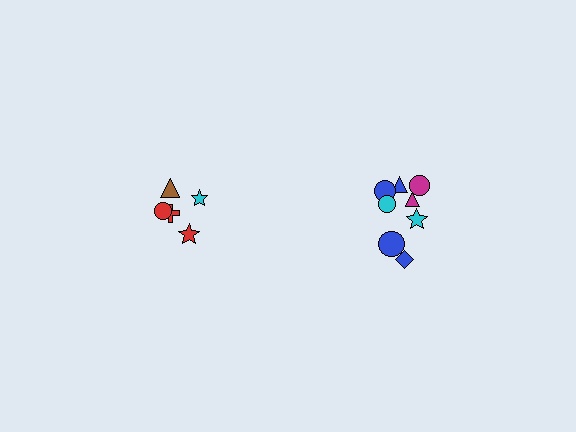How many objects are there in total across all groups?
There are 13 objects.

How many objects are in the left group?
There are 5 objects.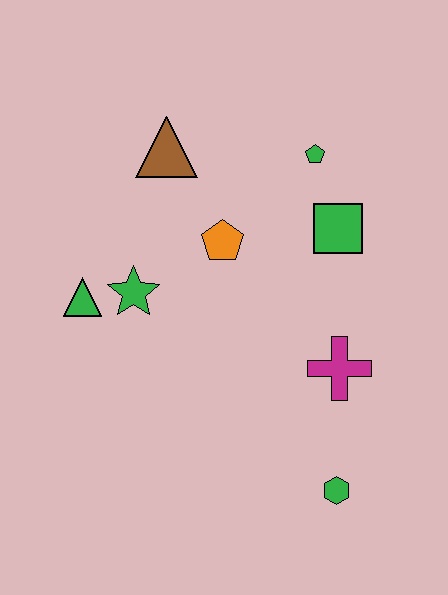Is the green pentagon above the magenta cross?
Yes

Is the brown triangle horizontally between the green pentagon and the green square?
No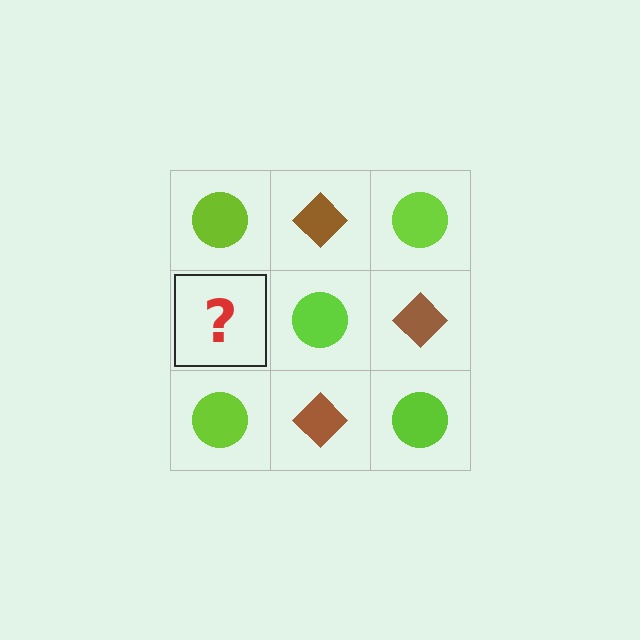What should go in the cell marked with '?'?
The missing cell should contain a brown diamond.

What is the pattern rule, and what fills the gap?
The rule is that it alternates lime circle and brown diamond in a checkerboard pattern. The gap should be filled with a brown diamond.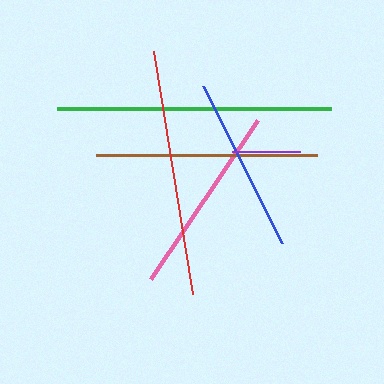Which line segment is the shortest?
The purple line is the shortest at approximately 68 pixels.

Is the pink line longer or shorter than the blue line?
The pink line is longer than the blue line.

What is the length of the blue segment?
The blue segment is approximately 175 pixels long.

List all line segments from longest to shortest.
From longest to shortest: green, red, brown, pink, blue, purple.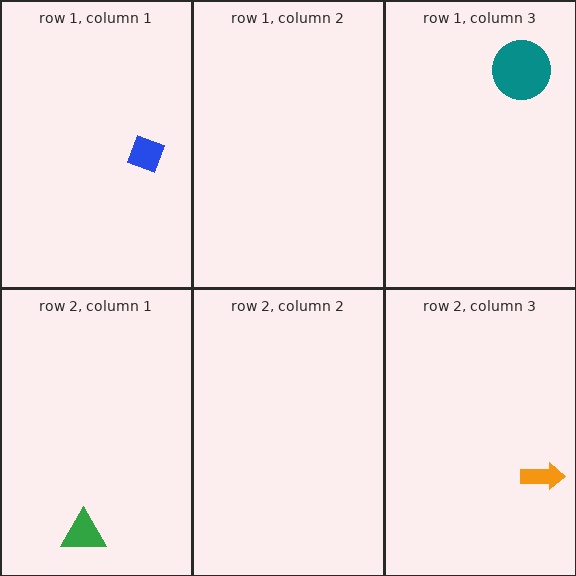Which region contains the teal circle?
The row 1, column 3 region.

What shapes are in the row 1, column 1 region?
The blue diamond.